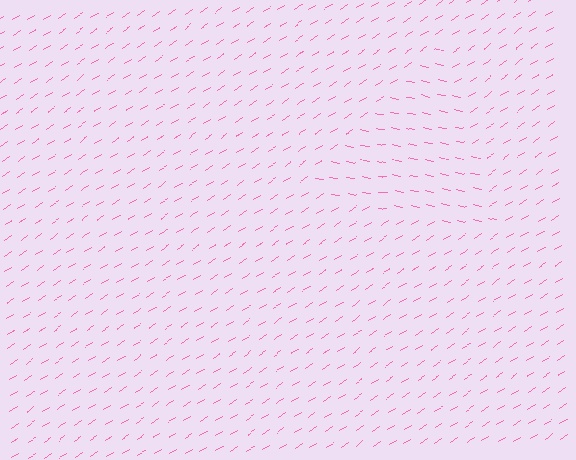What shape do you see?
I see a triangle.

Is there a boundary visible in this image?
Yes, there is a texture boundary formed by a change in line orientation.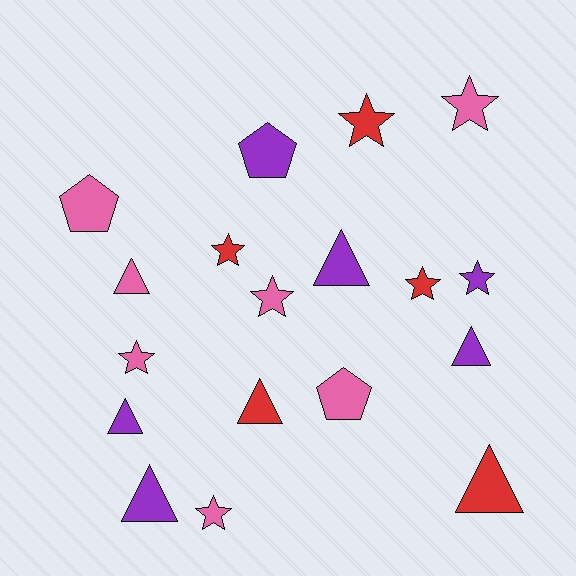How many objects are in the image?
There are 18 objects.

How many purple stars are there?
There is 1 purple star.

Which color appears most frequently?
Pink, with 7 objects.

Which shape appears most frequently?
Star, with 8 objects.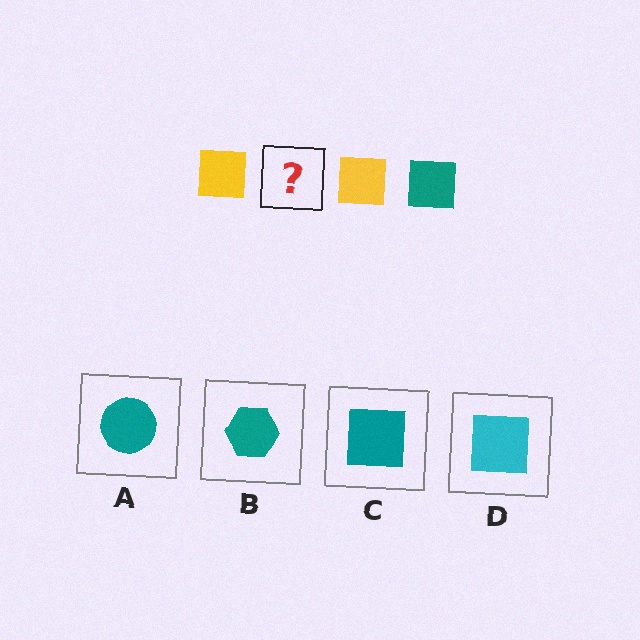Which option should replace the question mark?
Option C.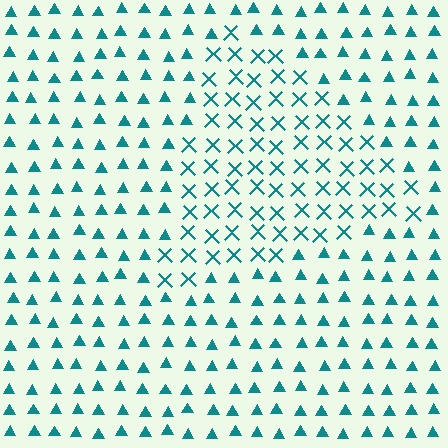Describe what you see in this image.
The image is filled with small teal elements arranged in a uniform grid. A triangle-shaped region contains X marks, while the surrounding area contains triangles. The boundary is defined purely by the change in element shape.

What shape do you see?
I see a triangle.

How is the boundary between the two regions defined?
The boundary is defined by a change in element shape: X marks inside vs. triangles outside. All elements share the same color and spacing.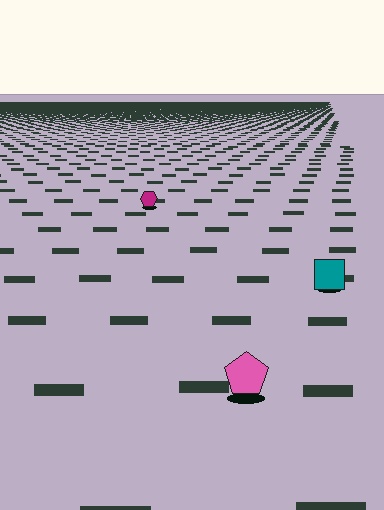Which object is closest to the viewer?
The pink pentagon is closest. The texture marks near it are larger and more spread out.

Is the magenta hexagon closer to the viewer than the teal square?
No. The teal square is closer — you can tell from the texture gradient: the ground texture is coarser near it.